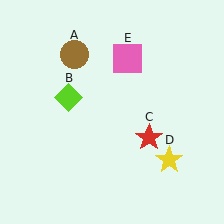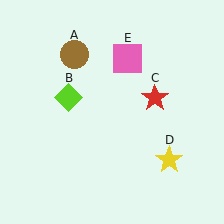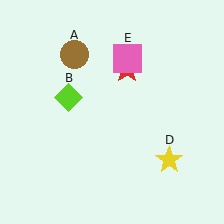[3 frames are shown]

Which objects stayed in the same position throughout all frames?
Brown circle (object A) and lime diamond (object B) and yellow star (object D) and pink square (object E) remained stationary.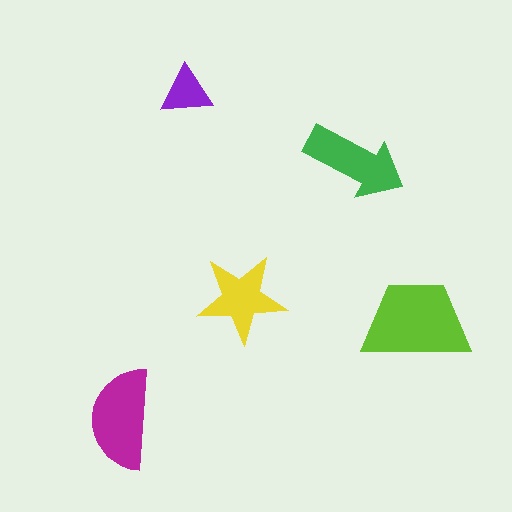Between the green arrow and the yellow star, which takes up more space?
The green arrow.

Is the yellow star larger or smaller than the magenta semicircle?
Smaller.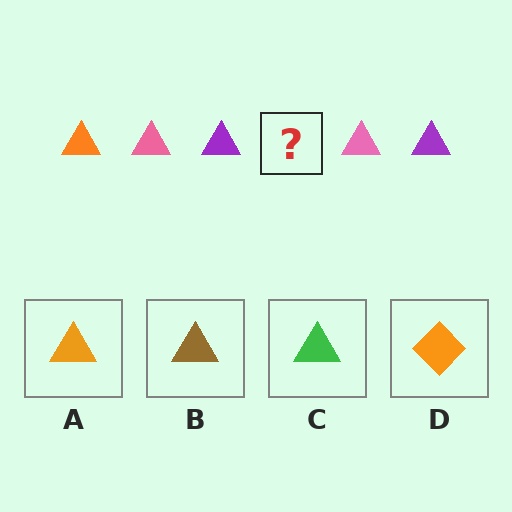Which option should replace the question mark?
Option A.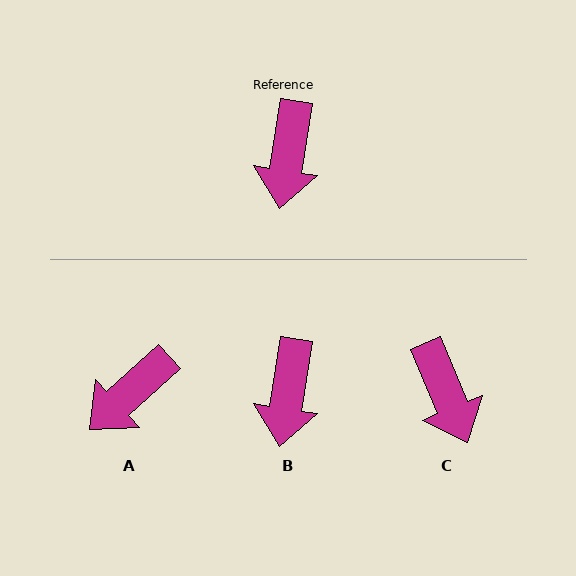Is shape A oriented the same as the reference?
No, it is off by about 39 degrees.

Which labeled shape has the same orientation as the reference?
B.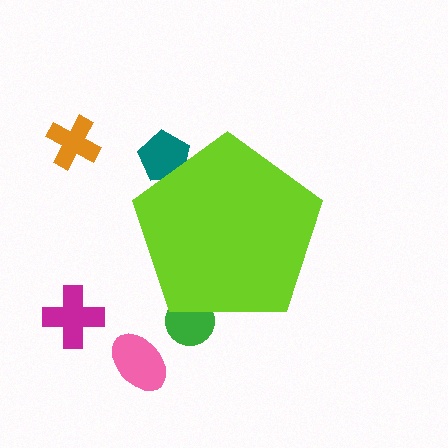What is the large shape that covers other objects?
A lime pentagon.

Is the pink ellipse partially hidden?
No, the pink ellipse is fully visible.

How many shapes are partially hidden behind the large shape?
2 shapes are partially hidden.